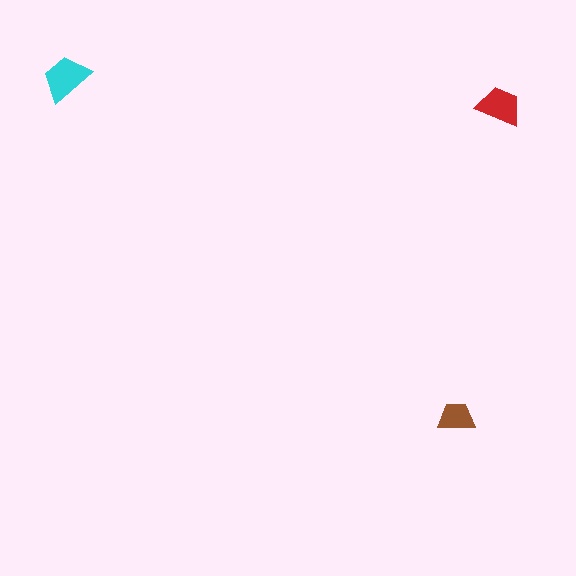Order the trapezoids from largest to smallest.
the cyan one, the red one, the brown one.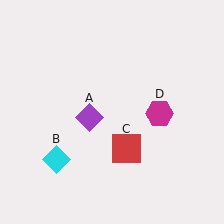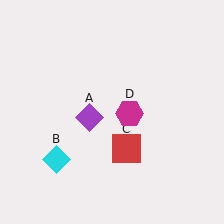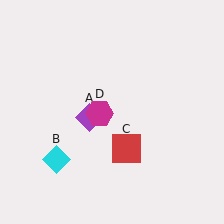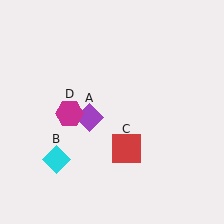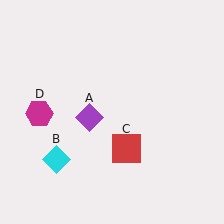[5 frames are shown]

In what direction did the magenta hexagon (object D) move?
The magenta hexagon (object D) moved left.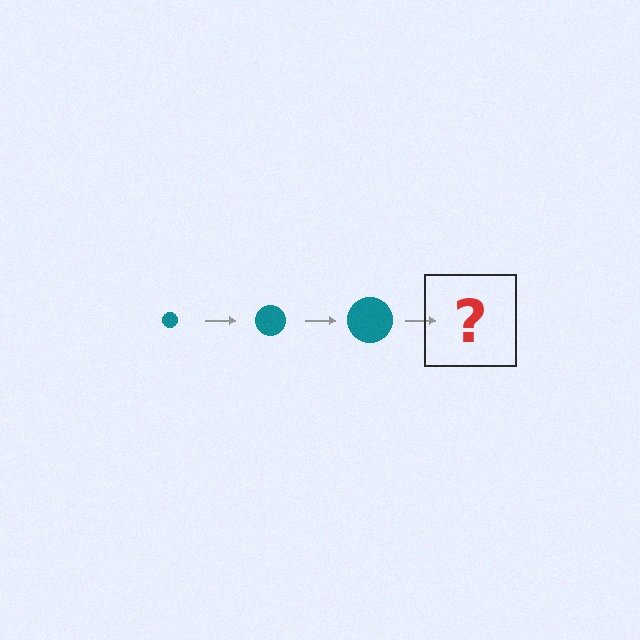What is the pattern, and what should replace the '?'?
The pattern is that the circle gets progressively larger each step. The '?' should be a teal circle, larger than the previous one.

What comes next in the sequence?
The next element should be a teal circle, larger than the previous one.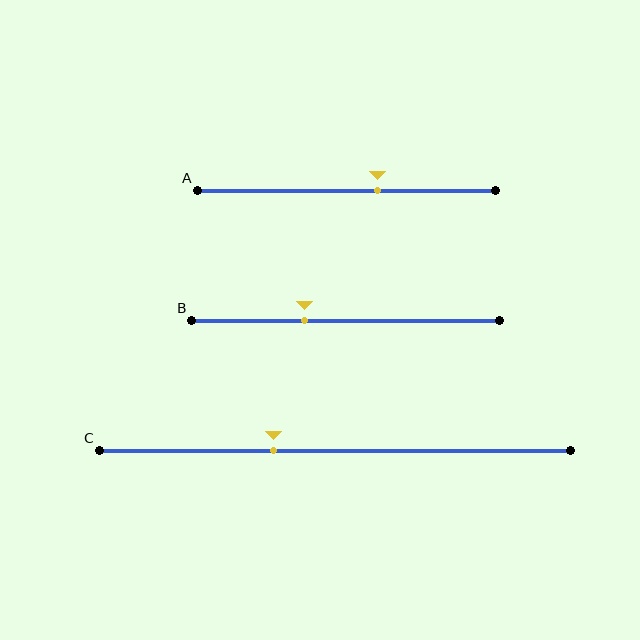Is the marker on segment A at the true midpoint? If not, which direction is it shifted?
No, the marker on segment A is shifted to the right by about 10% of the segment length.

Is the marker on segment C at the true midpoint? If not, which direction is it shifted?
No, the marker on segment C is shifted to the left by about 13% of the segment length.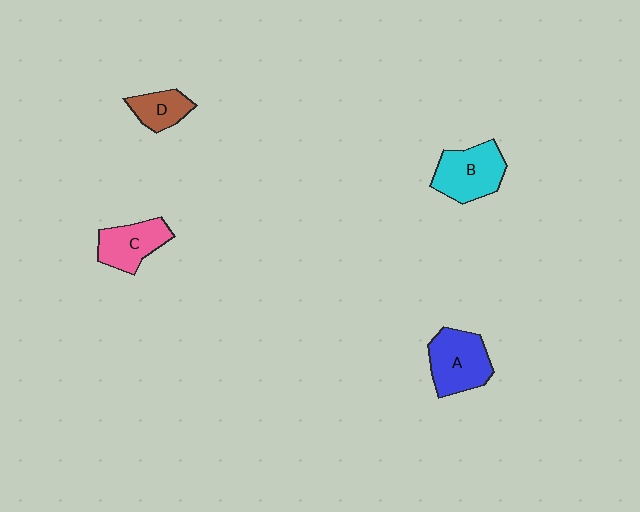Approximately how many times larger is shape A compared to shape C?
Approximately 1.2 times.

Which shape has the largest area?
Shape A (blue).